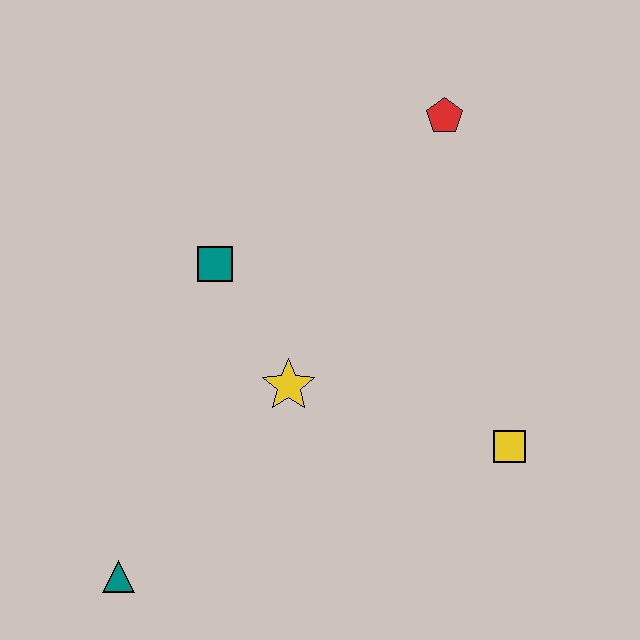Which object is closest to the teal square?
The yellow star is closest to the teal square.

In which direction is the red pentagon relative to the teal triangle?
The red pentagon is above the teal triangle.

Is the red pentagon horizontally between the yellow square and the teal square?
Yes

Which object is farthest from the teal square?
The yellow square is farthest from the teal square.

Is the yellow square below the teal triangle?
No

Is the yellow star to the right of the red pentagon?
No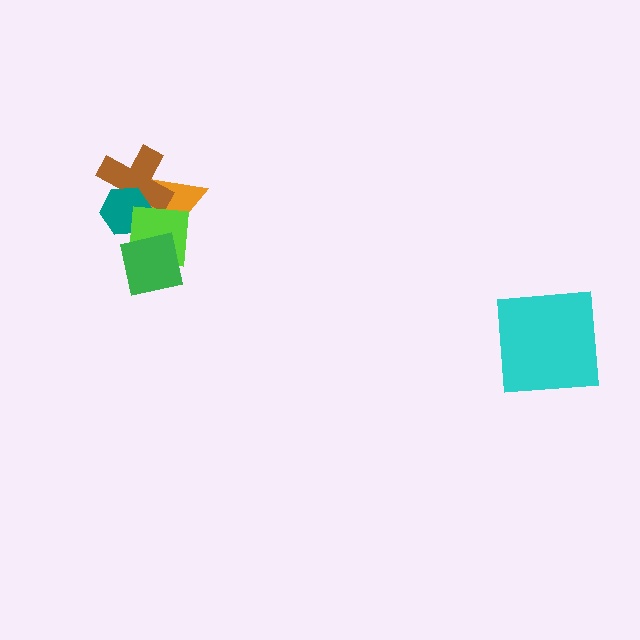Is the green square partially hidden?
No, no other shape covers it.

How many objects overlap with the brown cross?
3 objects overlap with the brown cross.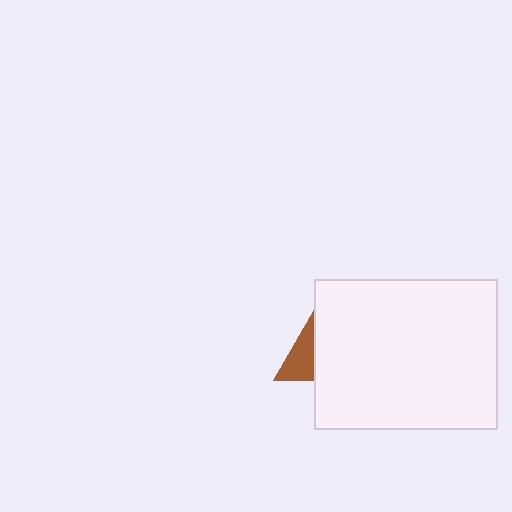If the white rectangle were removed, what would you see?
You would see the complete brown triangle.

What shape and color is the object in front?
The object in front is a white rectangle.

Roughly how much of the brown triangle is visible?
A small part of it is visible (roughly 35%).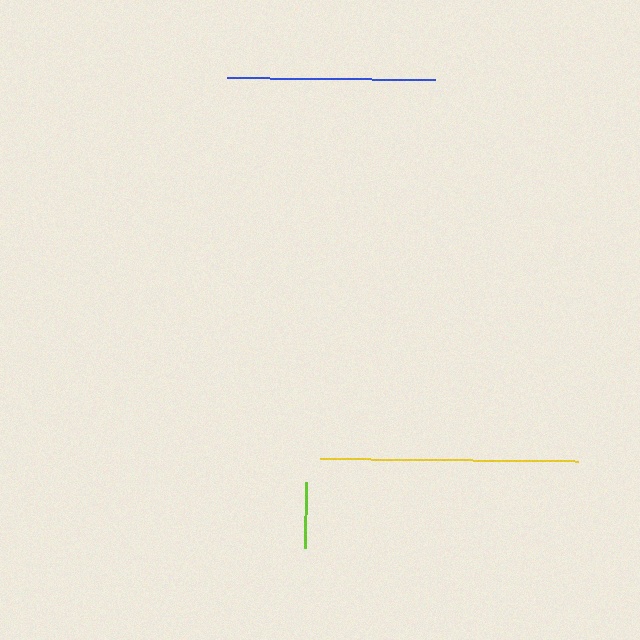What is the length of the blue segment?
The blue segment is approximately 208 pixels long.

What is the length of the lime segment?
The lime segment is approximately 66 pixels long.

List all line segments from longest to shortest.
From longest to shortest: yellow, blue, lime.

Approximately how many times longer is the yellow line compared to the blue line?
The yellow line is approximately 1.2 times the length of the blue line.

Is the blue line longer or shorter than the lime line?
The blue line is longer than the lime line.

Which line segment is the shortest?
The lime line is the shortest at approximately 66 pixels.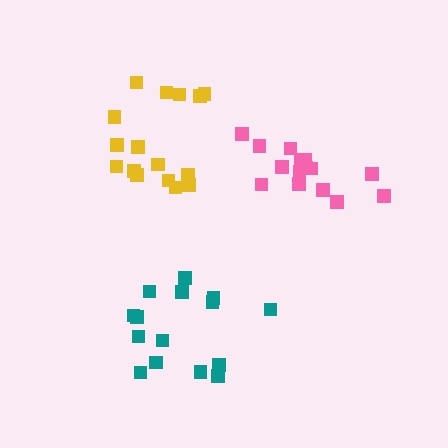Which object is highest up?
The yellow cluster is topmost.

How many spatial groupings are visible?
There are 3 spatial groupings.